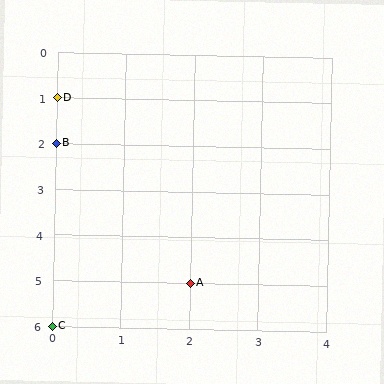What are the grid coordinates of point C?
Point C is at grid coordinates (0, 6).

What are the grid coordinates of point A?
Point A is at grid coordinates (2, 5).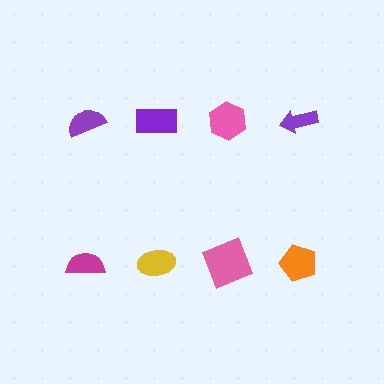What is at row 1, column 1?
A purple semicircle.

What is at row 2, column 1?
A magenta semicircle.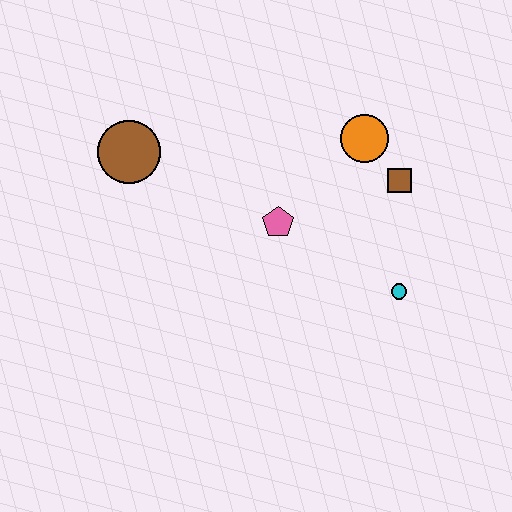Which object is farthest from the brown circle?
The cyan circle is farthest from the brown circle.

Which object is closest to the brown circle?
The pink pentagon is closest to the brown circle.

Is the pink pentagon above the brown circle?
No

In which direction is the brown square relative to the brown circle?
The brown square is to the right of the brown circle.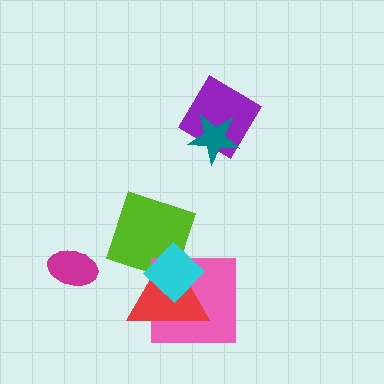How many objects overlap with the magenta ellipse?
0 objects overlap with the magenta ellipse.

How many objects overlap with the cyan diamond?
3 objects overlap with the cyan diamond.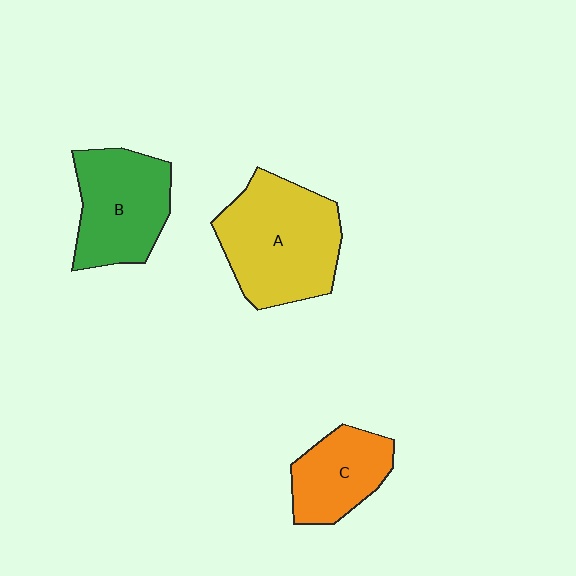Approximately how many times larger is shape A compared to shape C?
Approximately 1.7 times.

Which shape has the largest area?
Shape A (yellow).